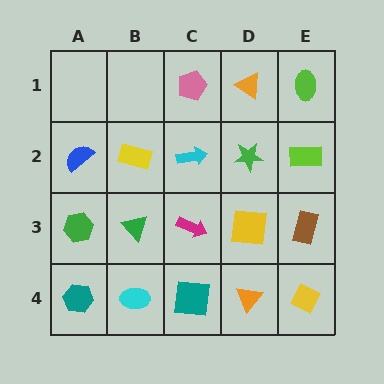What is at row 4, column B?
A cyan ellipse.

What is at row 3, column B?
A green triangle.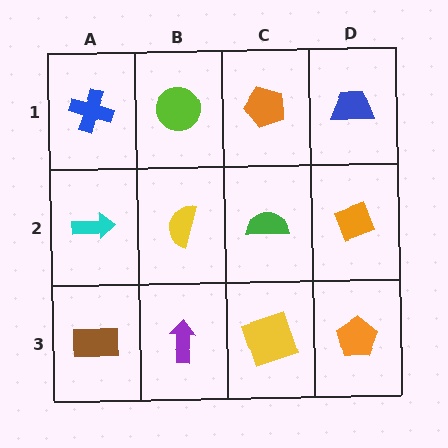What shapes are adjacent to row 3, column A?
A cyan arrow (row 2, column A), a purple arrow (row 3, column B).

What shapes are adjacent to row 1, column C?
A green semicircle (row 2, column C), a lime circle (row 1, column B), a blue trapezoid (row 1, column D).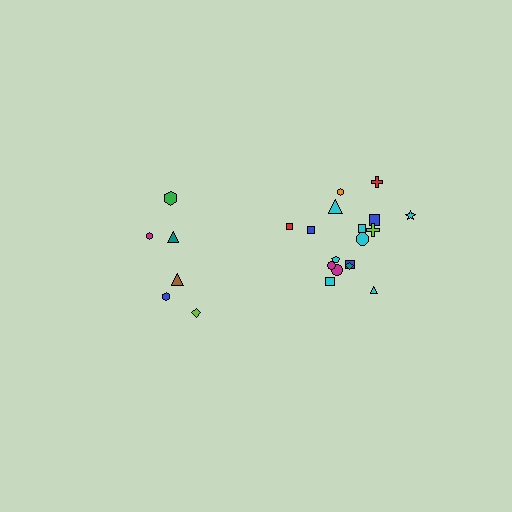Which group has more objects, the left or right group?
The right group.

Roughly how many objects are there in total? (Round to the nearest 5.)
Roughly 25 objects in total.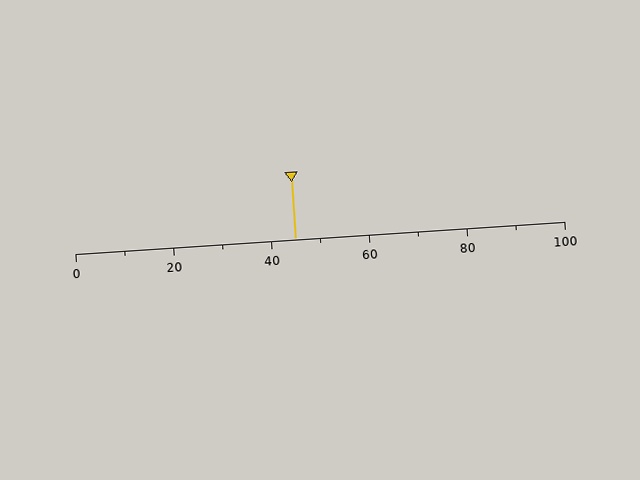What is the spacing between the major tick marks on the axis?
The major ticks are spaced 20 apart.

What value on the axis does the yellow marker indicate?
The marker indicates approximately 45.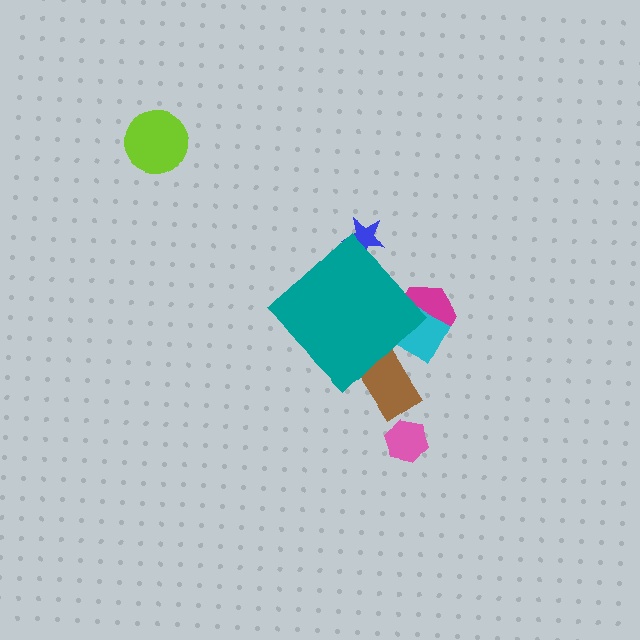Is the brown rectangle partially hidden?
Yes, the brown rectangle is partially hidden behind the teal diamond.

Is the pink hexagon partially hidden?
No, the pink hexagon is fully visible.